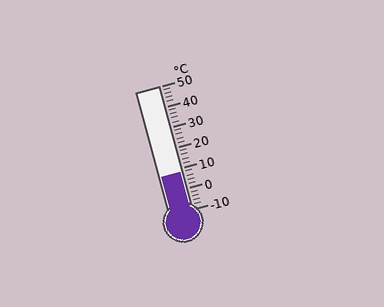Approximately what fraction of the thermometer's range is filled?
The thermometer is filled to approximately 30% of its range.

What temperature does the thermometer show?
The thermometer shows approximately 8°C.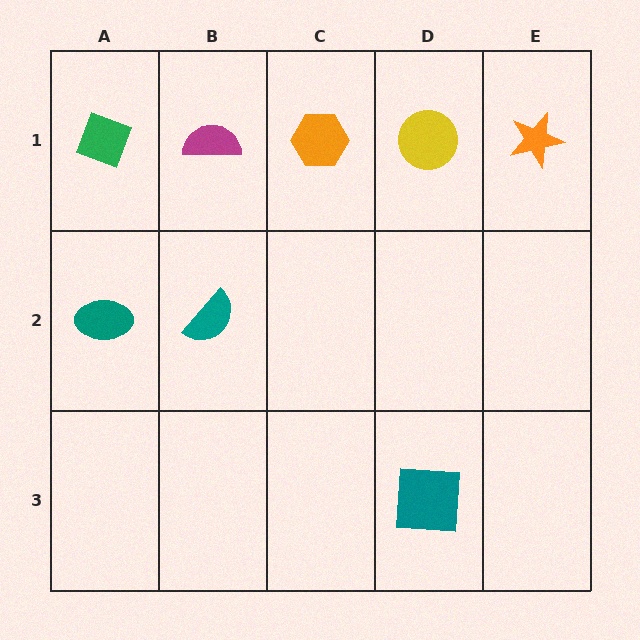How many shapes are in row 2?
2 shapes.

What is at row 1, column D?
A yellow circle.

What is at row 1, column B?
A magenta semicircle.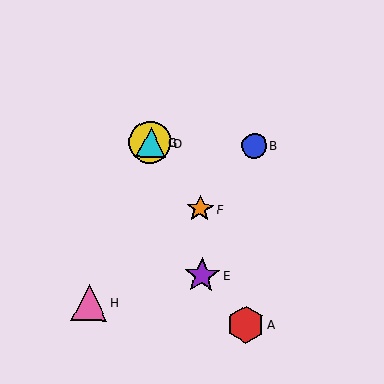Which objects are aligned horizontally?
Objects B, C, D, G are aligned horizontally.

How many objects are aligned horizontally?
4 objects (B, C, D, G) are aligned horizontally.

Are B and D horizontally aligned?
Yes, both are at y≈146.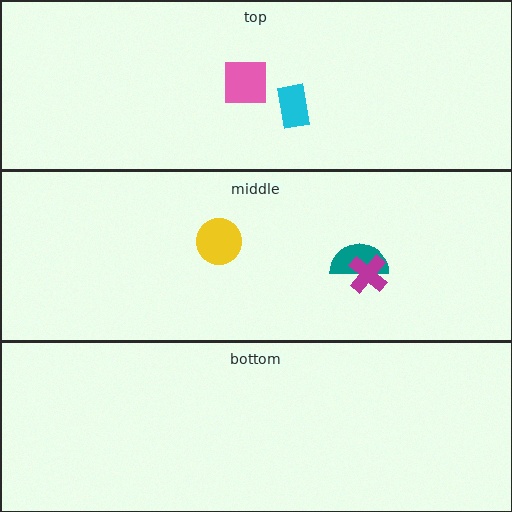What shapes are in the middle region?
The teal semicircle, the magenta cross, the yellow circle.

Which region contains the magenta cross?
The middle region.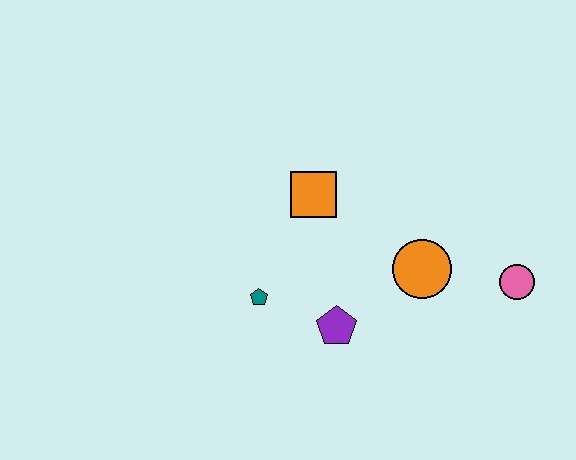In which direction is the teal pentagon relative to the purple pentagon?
The teal pentagon is to the left of the purple pentagon.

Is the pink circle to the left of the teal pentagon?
No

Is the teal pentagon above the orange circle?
No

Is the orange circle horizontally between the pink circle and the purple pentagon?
Yes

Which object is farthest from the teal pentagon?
The pink circle is farthest from the teal pentagon.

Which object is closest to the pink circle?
The orange circle is closest to the pink circle.